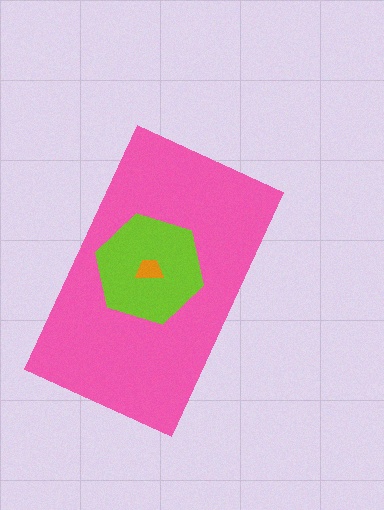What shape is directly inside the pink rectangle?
The lime hexagon.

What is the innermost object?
The orange trapezoid.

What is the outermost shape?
The pink rectangle.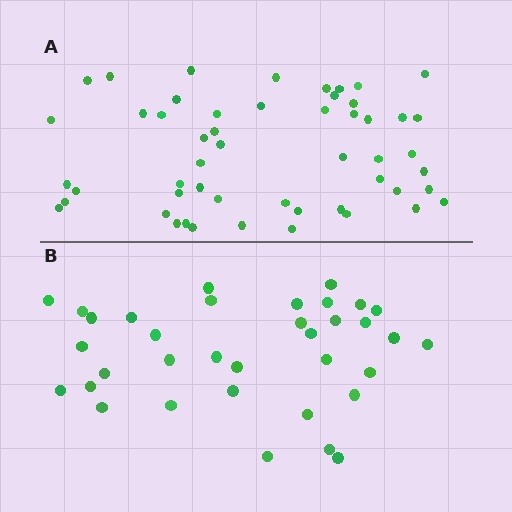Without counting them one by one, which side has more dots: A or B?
Region A (the top region) has more dots.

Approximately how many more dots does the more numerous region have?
Region A has approximately 15 more dots than region B.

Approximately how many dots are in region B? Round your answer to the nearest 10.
About 40 dots. (The exact count is 35, which rounds to 40.)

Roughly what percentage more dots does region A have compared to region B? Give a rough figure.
About 50% more.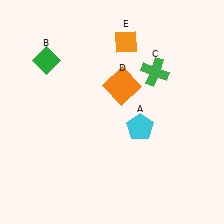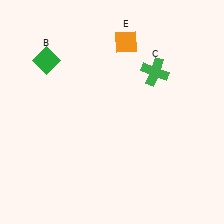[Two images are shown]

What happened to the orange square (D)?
The orange square (D) was removed in Image 2. It was in the top-right area of Image 1.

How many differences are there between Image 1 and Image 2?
There are 2 differences between the two images.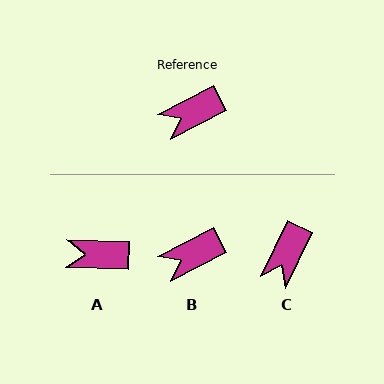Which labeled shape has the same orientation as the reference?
B.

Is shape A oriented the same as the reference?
No, it is off by about 28 degrees.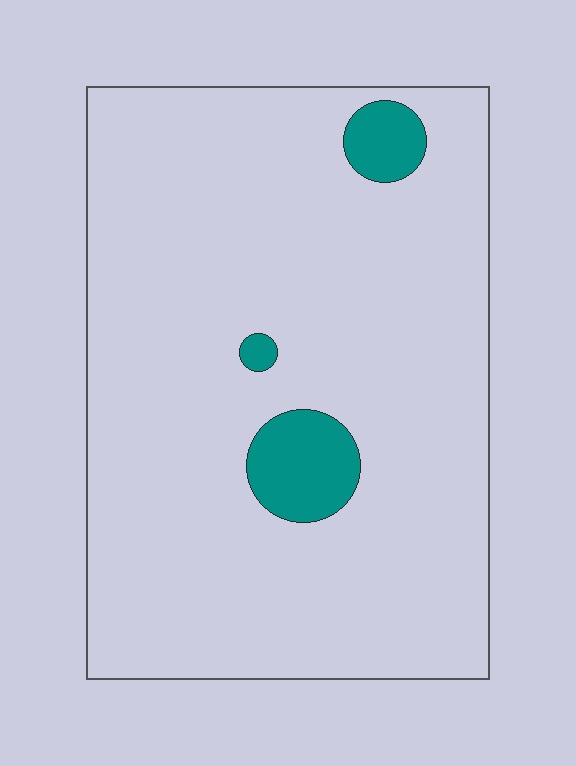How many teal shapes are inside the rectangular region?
3.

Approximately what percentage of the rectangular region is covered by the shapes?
Approximately 5%.